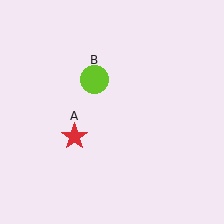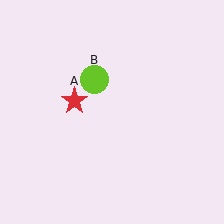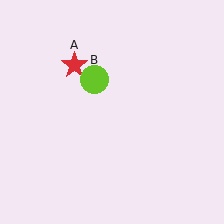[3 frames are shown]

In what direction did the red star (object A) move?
The red star (object A) moved up.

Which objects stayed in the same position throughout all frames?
Lime circle (object B) remained stationary.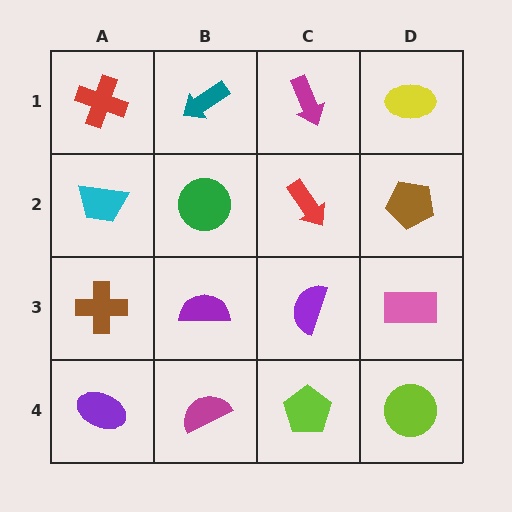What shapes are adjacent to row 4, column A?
A brown cross (row 3, column A), a magenta semicircle (row 4, column B).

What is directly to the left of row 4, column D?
A lime pentagon.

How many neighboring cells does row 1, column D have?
2.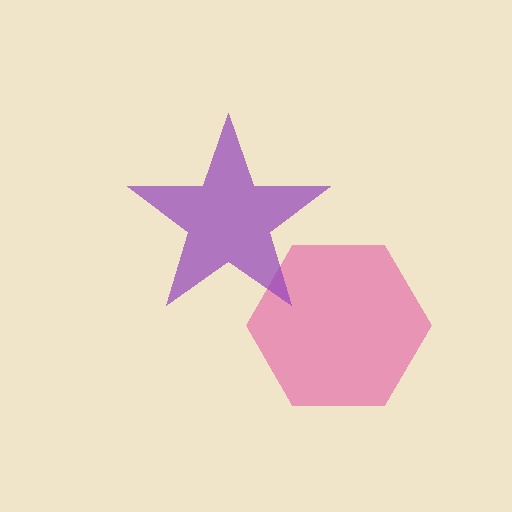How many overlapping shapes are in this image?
There are 2 overlapping shapes in the image.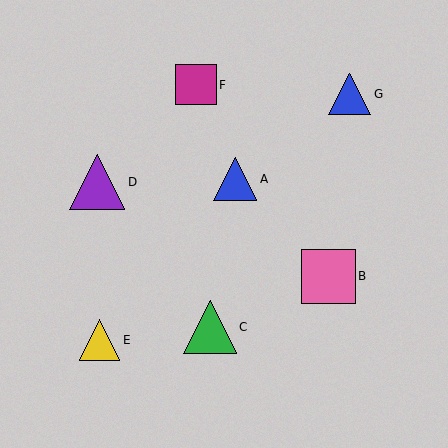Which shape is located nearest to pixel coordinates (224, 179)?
The blue triangle (labeled A) at (235, 179) is nearest to that location.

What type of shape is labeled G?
Shape G is a blue triangle.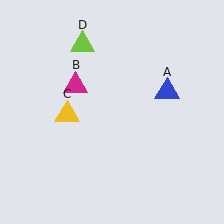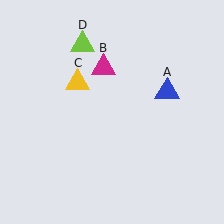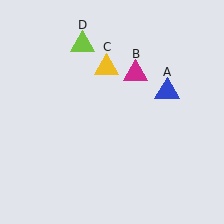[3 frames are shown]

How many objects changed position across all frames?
2 objects changed position: magenta triangle (object B), yellow triangle (object C).